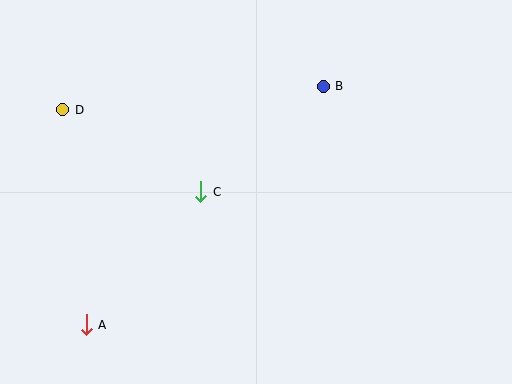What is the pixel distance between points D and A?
The distance between D and A is 217 pixels.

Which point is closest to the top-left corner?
Point D is closest to the top-left corner.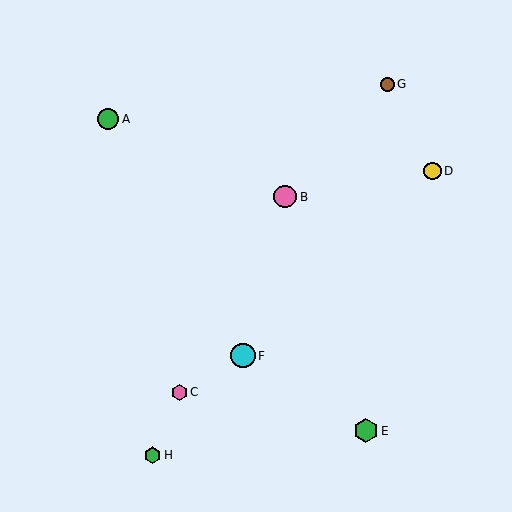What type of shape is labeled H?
Shape H is a green hexagon.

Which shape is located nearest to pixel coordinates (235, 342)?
The cyan circle (labeled F) at (243, 356) is nearest to that location.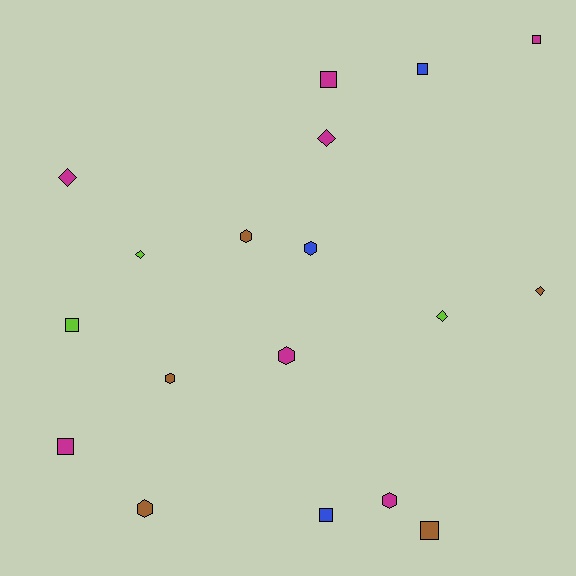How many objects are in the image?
There are 18 objects.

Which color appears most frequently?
Magenta, with 7 objects.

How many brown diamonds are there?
There is 1 brown diamond.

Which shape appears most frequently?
Square, with 7 objects.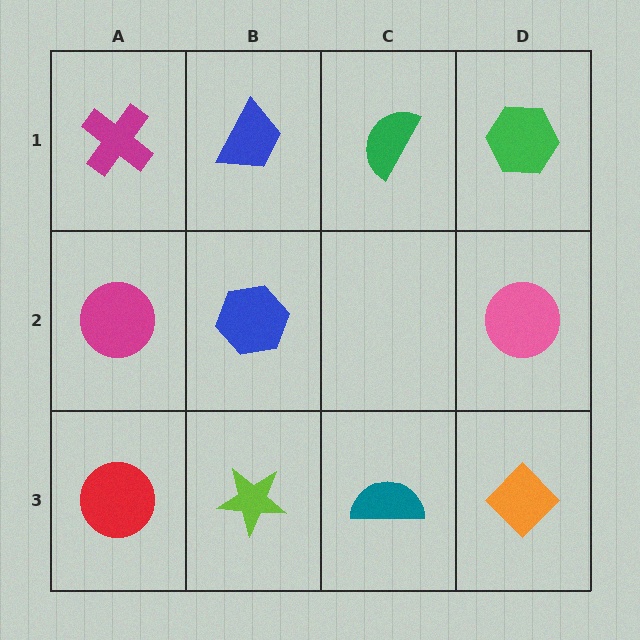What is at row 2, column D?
A pink circle.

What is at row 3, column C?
A teal semicircle.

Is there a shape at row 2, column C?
No, that cell is empty.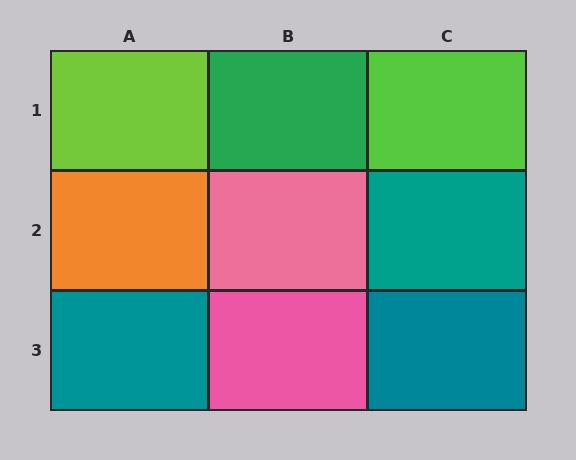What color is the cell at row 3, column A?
Teal.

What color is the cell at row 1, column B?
Green.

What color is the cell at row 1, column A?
Lime.